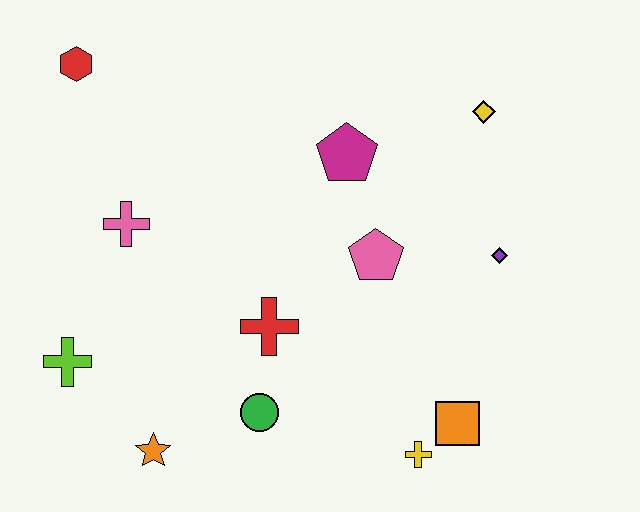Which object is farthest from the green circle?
The red hexagon is farthest from the green circle.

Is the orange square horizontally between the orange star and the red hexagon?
No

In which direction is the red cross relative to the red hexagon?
The red cross is below the red hexagon.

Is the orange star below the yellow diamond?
Yes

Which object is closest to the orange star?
The green circle is closest to the orange star.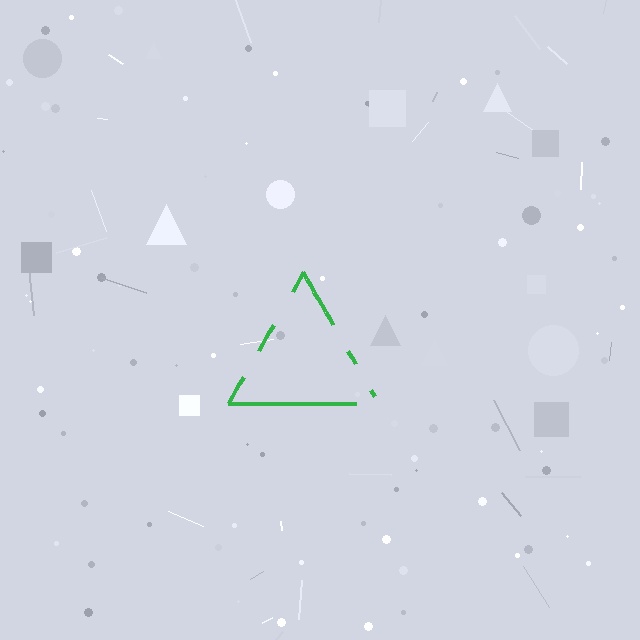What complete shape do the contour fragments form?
The contour fragments form a triangle.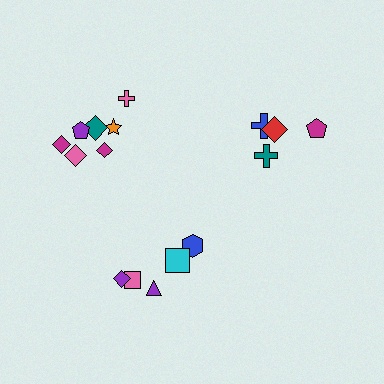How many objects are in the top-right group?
There are 4 objects.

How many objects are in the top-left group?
There are 7 objects.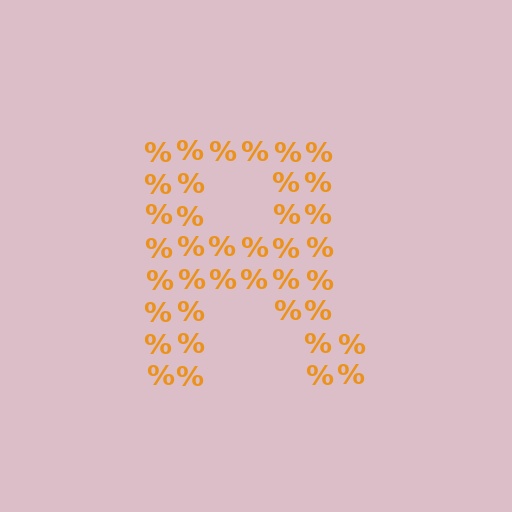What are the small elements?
The small elements are percent signs.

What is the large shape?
The large shape is the letter R.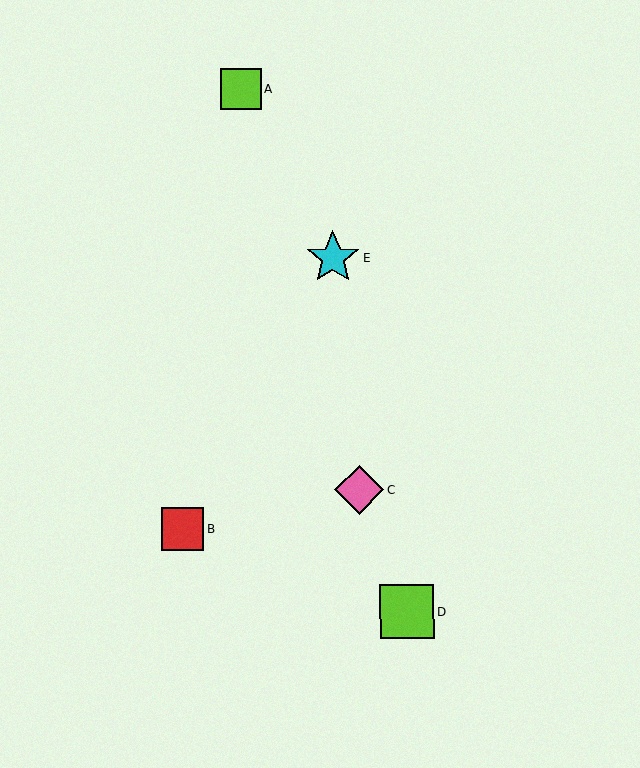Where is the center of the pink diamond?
The center of the pink diamond is at (359, 490).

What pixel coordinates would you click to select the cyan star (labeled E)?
Click at (333, 258) to select the cyan star E.